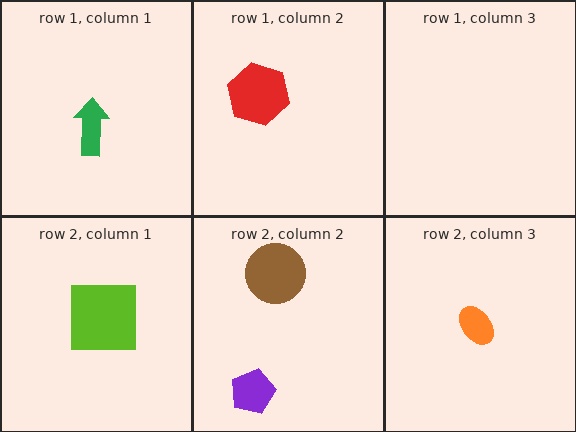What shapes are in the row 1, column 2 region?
The red hexagon.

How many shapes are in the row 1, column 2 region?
1.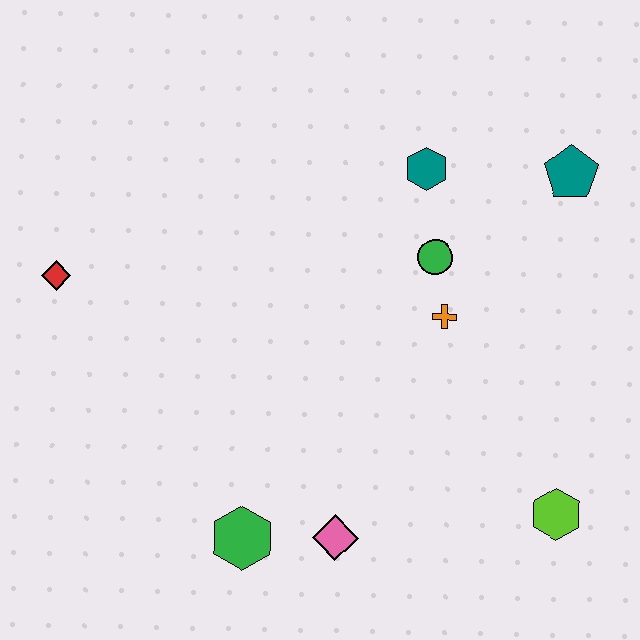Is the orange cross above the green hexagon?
Yes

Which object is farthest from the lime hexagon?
The red diamond is farthest from the lime hexagon.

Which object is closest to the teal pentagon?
The teal hexagon is closest to the teal pentagon.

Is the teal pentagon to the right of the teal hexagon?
Yes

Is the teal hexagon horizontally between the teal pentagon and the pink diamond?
Yes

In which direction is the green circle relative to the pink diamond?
The green circle is above the pink diamond.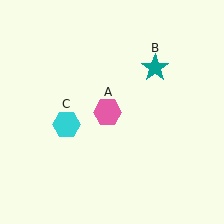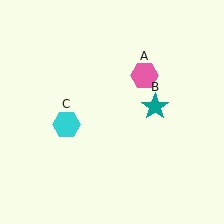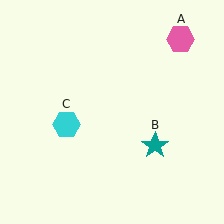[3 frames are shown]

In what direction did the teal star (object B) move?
The teal star (object B) moved down.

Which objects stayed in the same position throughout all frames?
Cyan hexagon (object C) remained stationary.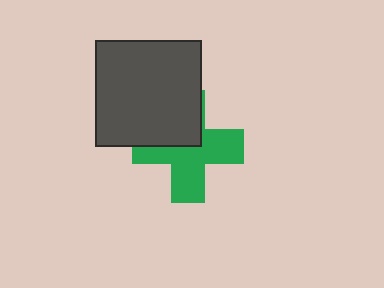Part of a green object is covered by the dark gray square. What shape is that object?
It is a cross.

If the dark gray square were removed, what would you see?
You would see the complete green cross.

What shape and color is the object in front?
The object in front is a dark gray square.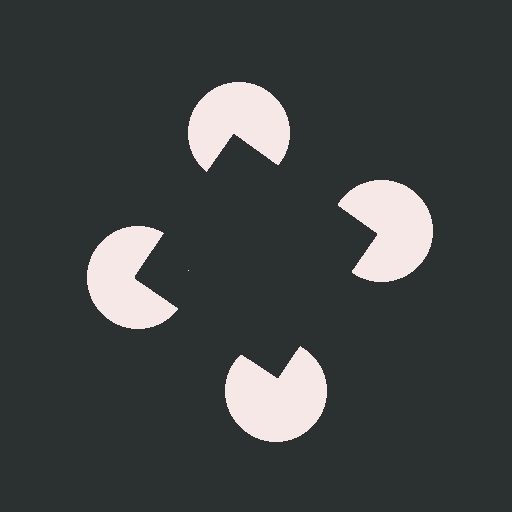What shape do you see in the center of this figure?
An illusory square — its edges are inferred from the aligned wedge cuts in the pac-man discs, not physically drawn.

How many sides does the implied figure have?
4 sides.